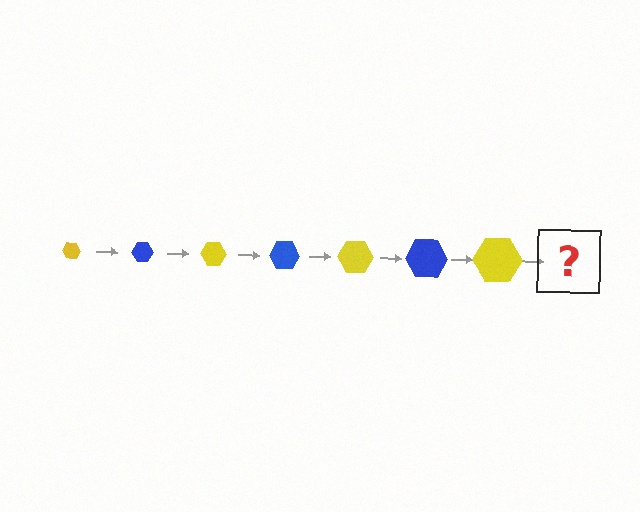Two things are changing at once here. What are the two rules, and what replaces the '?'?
The two rules are that the hexagon grows larger each step and the color cycles through yellow and blue. The '?' should be a blue hexagon, larger than the previous one.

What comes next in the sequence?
The next element should be a blue hexagon, larger than the previous one.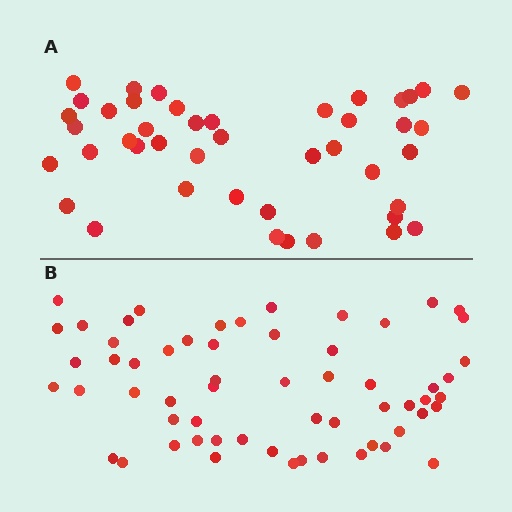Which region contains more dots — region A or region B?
Region B (the bottom region) has more dots.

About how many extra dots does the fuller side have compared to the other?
Region B has approximately 15 more dots than region A.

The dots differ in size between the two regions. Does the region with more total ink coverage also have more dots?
No. Region A has more total ink coverage because its dots are larger, but region B actually contains more individual dots. Total area can be misleading — the number of items is what matters here.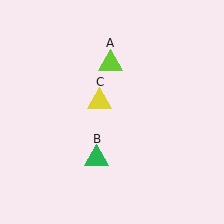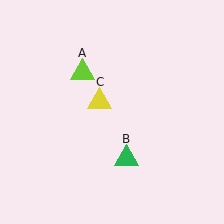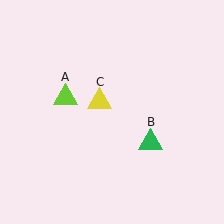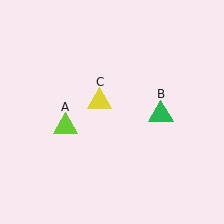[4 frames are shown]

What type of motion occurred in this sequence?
The lime triangle (object A), green triangle (object B) rotated counterclockwise around the center of the scene.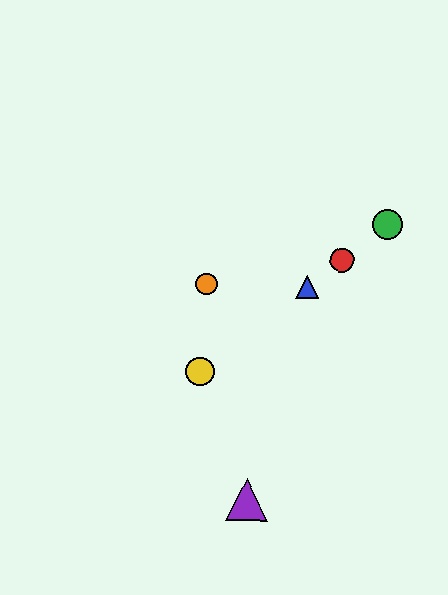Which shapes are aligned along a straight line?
The red circle, the blue triangle, the green circle, the yellow circle are aligned along a straight line.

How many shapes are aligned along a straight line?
4 shapes (the red circle, the blue triangle, the green circle, the yellow circle) are aligned along a straight line.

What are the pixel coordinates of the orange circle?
The orange circle is at (207, 284).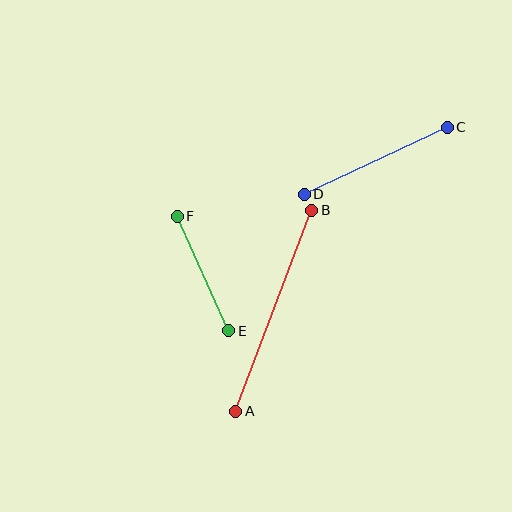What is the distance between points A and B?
The distance is approximately 215 pixels.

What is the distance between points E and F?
The distance is approximately 125 pixels.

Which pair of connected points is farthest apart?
Points A and B are farthest apart.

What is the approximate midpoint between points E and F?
The midpoint is at approximately (203, 273) pixels.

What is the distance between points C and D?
The distance is approximately 158 pixels.